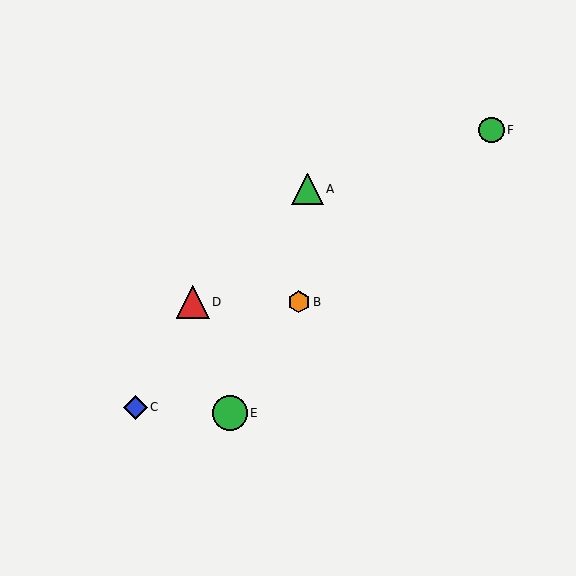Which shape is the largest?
The green circle (labeled E) is the largest.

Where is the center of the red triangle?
The center of the red triangle is at (193, 302).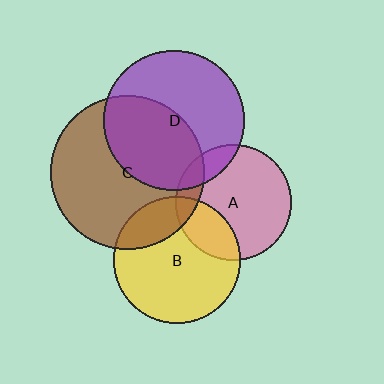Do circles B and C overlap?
Yes.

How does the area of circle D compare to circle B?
Approximately 1.2 times.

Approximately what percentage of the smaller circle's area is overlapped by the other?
Approximately 20%.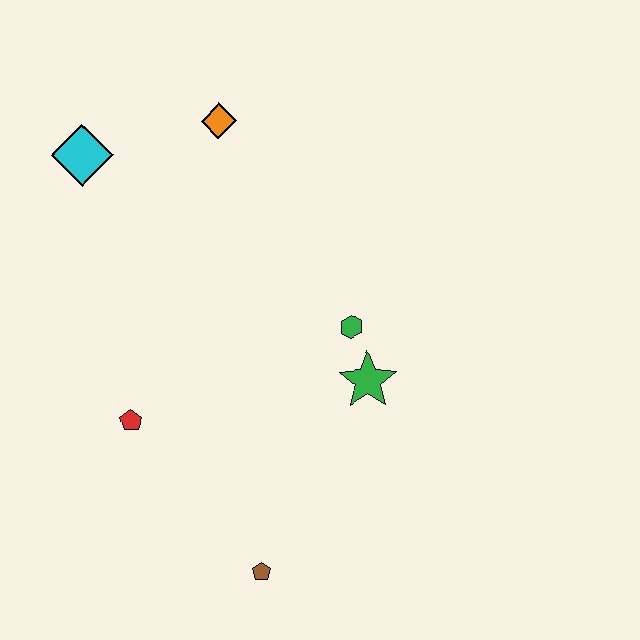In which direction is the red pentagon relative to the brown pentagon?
The red pentagon is above the brown pentagon.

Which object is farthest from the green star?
The cyan diamond is farthest from the green star.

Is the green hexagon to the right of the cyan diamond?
Yes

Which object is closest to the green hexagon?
The green star is closest to the green hexagon.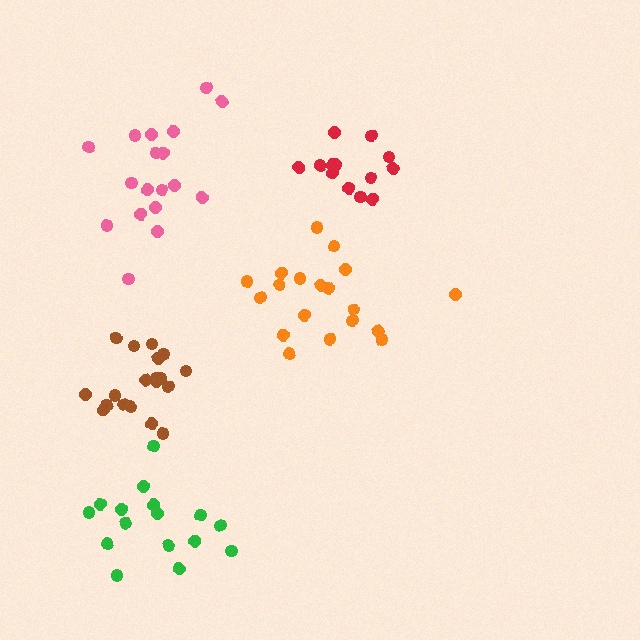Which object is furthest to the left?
The brown cluster is leftmost.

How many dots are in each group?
Group 1: 19 dots, Group 2: 16 dots, Group 3: 13 dots, Group 4: 19 dots, Group 5: 18 dots (85 total).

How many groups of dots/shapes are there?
There are 5 groups.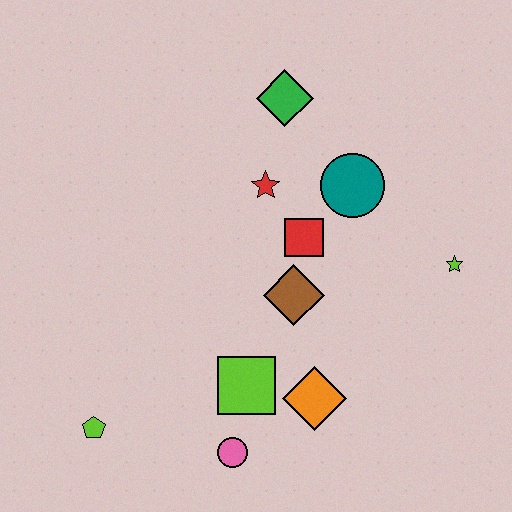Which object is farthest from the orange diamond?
The green diamond is farthest from the orange diamond.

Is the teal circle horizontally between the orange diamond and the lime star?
Yes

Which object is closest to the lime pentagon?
The pink circle is closest to the lime pentagon.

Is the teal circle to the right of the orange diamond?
Yes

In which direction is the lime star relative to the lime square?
The lime star is to the right of the lime square.